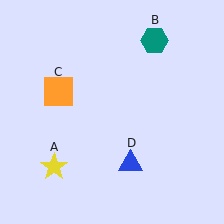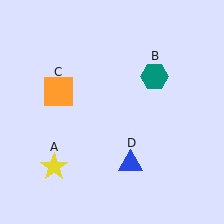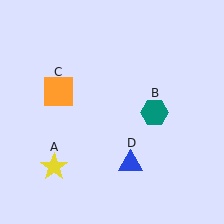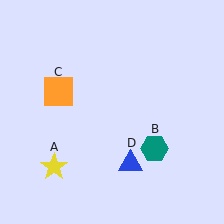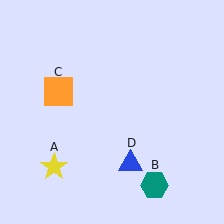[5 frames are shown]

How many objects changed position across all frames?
1 object changed position: teal hexagon (object B).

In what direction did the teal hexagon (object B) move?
The teal hexagon (object B) moved down.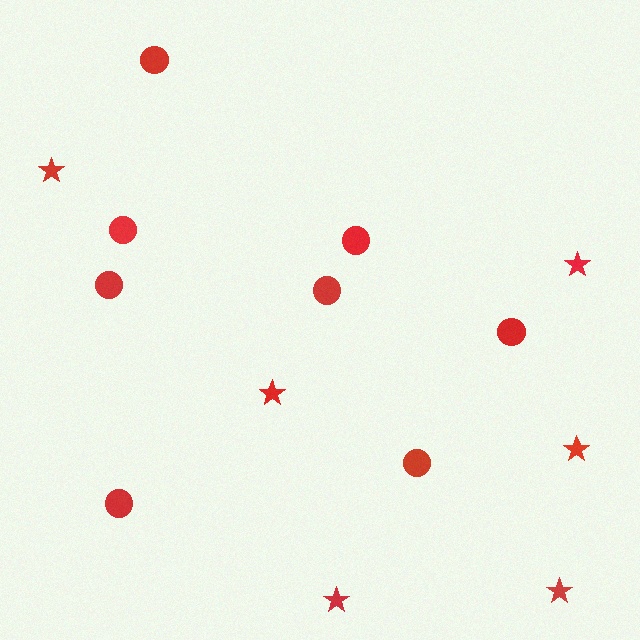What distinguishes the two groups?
There are 2 groups: one group of stars (6) and one group of circles (8).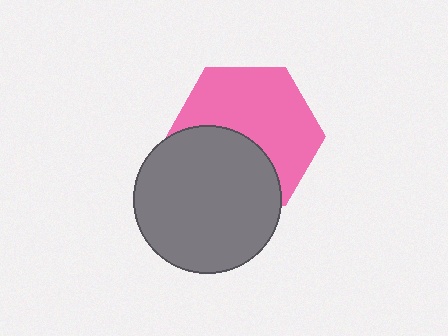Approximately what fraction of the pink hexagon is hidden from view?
Roughly 40% of the pink hexagon is hidden behind the gray circle.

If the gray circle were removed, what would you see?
You would see the complete pink hexagon.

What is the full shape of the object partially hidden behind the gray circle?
The partially hidden object is a pink hexagon.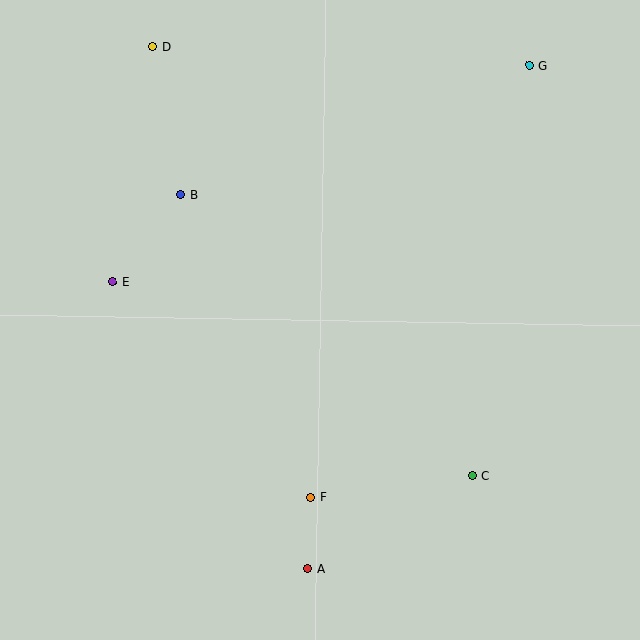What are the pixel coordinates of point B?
Point B is at (181, 195).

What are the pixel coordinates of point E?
Point E is at (112, 282).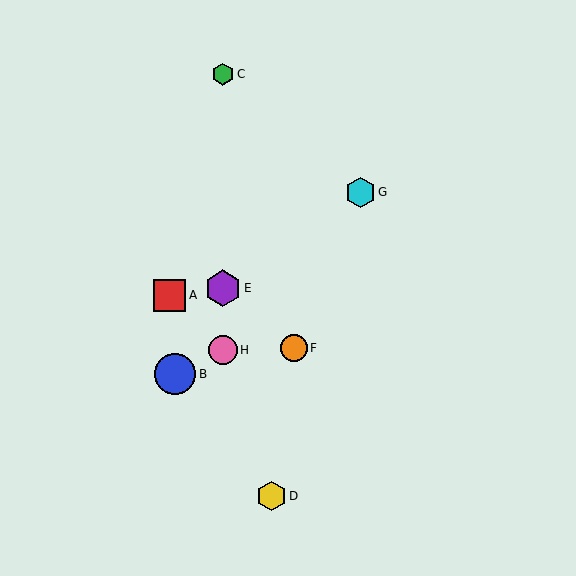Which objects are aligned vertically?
Objects C, E, H are aligned vertically.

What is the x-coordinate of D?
Object D is at x≈271.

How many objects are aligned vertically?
3 objects (C, E, H) are aligned vertically.